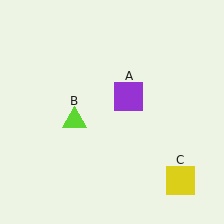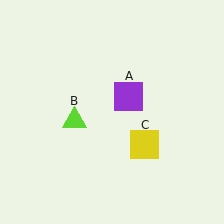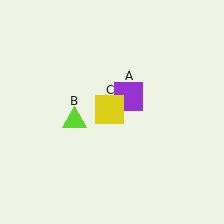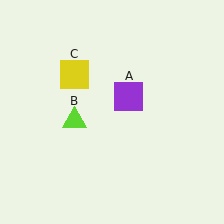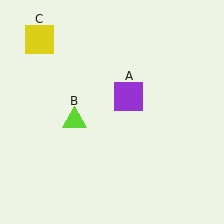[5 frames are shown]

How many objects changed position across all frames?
1 object changed position: yellow square (object C).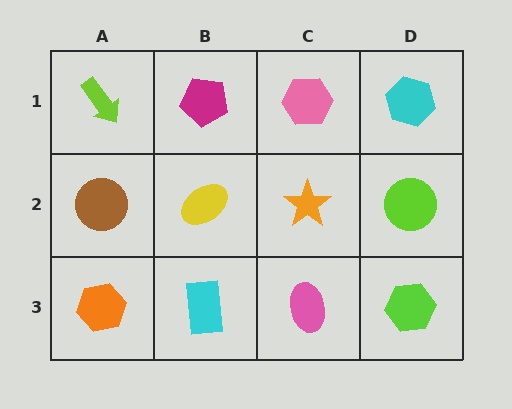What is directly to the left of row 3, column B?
An orange hexagon.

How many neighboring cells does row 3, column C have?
3.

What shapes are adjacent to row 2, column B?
A magenta pentagon (row 1, column B), a cyan rectangle (row 3, column B), a brown circle (row 2, column A), an orange star (row 2, column C).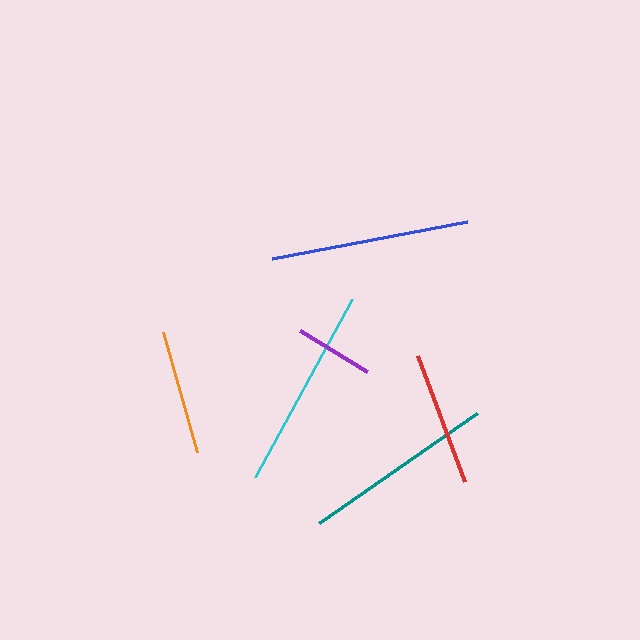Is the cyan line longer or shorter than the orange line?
The cyan line is longer than the orange line.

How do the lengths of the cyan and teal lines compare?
The cyan and teal lines are approximately the same length.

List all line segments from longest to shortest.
From longest to shortest: cyan, blue, teal, red, orange, purple.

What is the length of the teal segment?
The teal segment is approximately 192 pixels long.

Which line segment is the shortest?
The purple line is the shortest at approximately 79 pixels.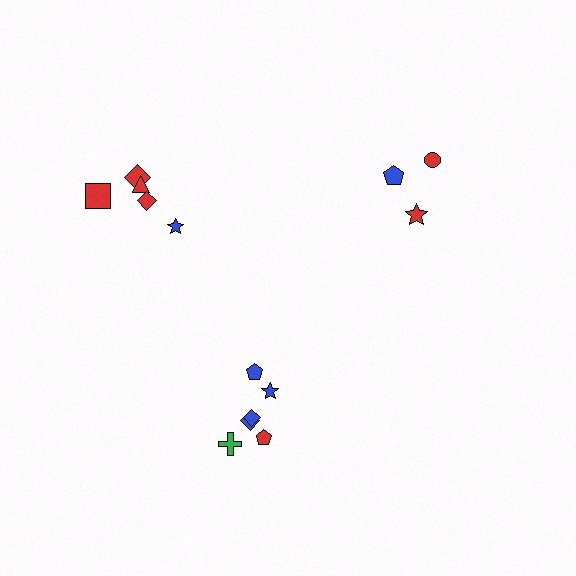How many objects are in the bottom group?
There are 6 objects.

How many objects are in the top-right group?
There are 3 objects.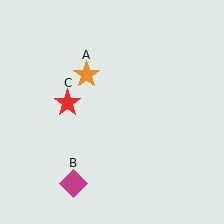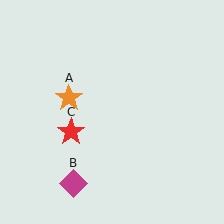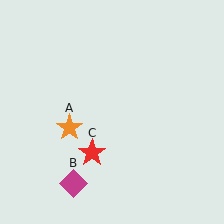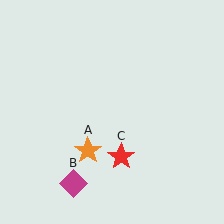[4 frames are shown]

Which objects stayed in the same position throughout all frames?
Magenta diamond (object B) remained stationary.